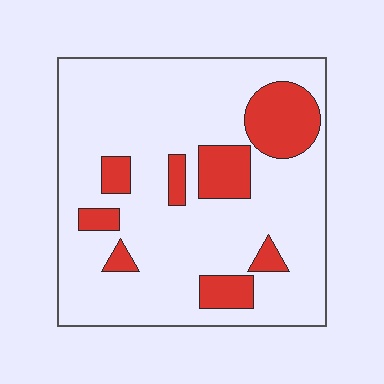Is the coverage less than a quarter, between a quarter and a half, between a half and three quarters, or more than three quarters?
Less than a quarter.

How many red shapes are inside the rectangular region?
8.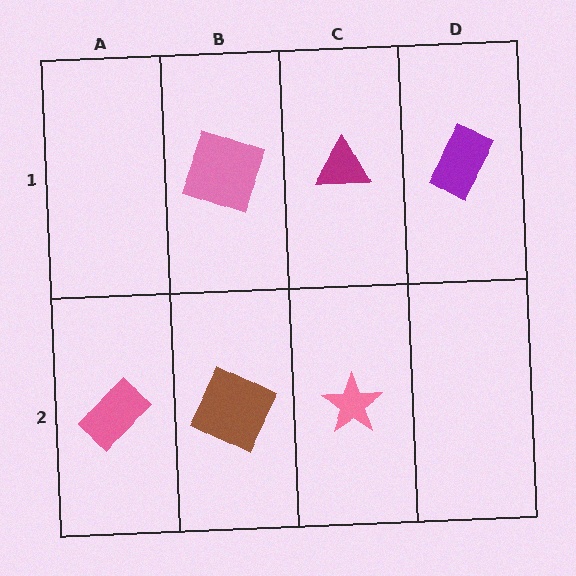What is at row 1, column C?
A magenta triangle.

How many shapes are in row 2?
3 shapes.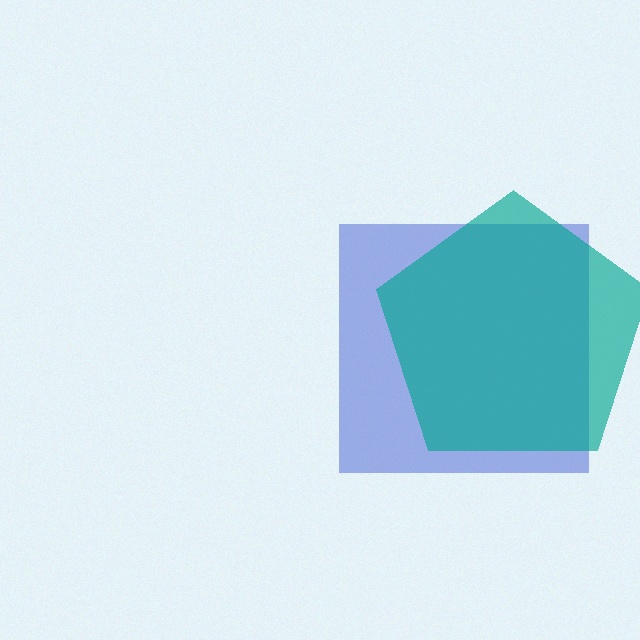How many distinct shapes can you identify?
There are 2 distinct shapes: a blue square, a teal pentagon.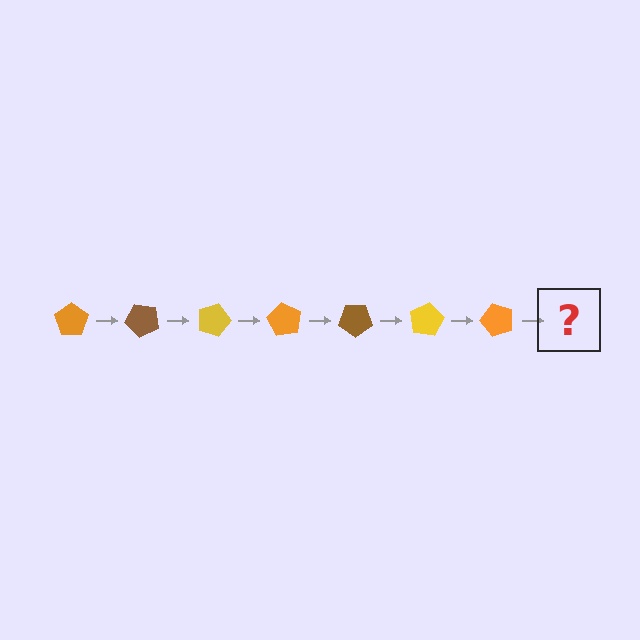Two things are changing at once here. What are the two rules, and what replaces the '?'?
The two rules are that it rotates 45 degrees each step and the color cycles through orange, brown, and yellow. The '?' should be a brown pentagon, rotated 315 degrees from the start.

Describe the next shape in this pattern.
It should be a brown pentagon, rotated 315 degrees from the start.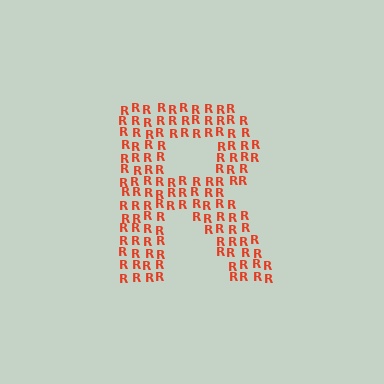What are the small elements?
The small elements are letter R's.